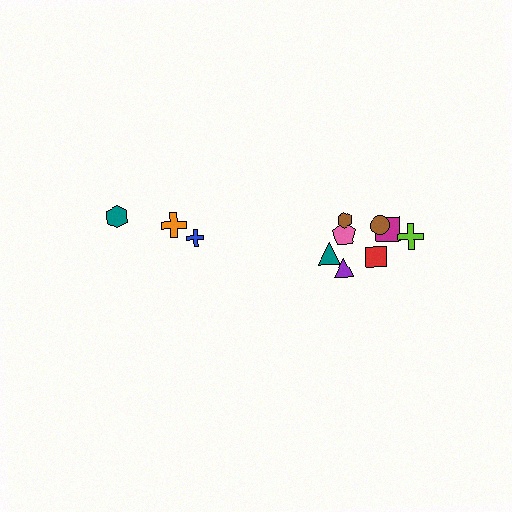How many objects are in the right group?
There are 8 objects.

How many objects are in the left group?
There are 3 objects.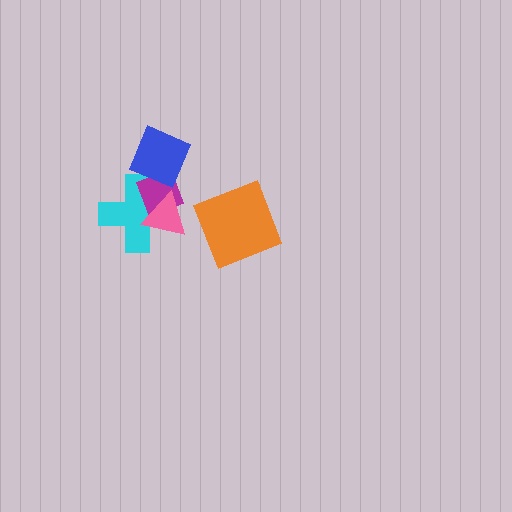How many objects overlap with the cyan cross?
3 objects overlap with the cyan cross.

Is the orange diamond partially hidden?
No, no other shape covers it.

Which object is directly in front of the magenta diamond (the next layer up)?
The blue diamond is directly in front of the magenta diamond.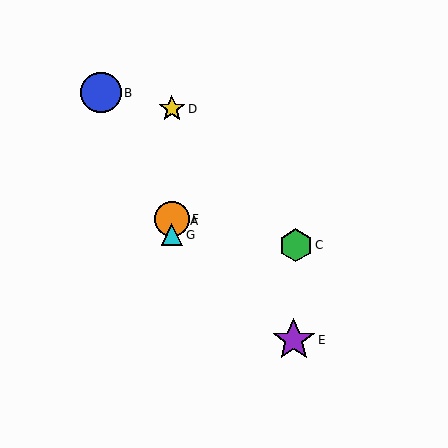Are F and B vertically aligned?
No, F is at x≈172 and B is at x≈101.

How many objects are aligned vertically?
4 objects (A, D, F, G) are aligned vertically.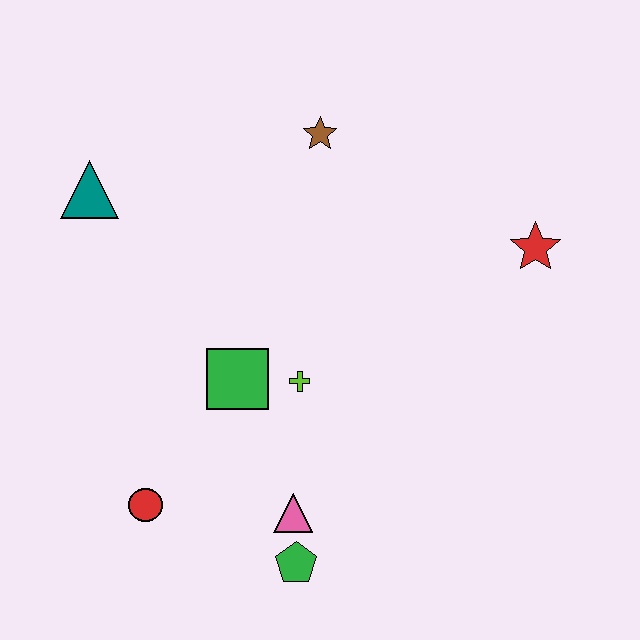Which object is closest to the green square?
The lime cross is closest to the green square.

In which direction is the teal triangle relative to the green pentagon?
The teal triangle is above the green pentagon.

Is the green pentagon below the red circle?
Yes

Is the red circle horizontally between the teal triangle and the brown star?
Yes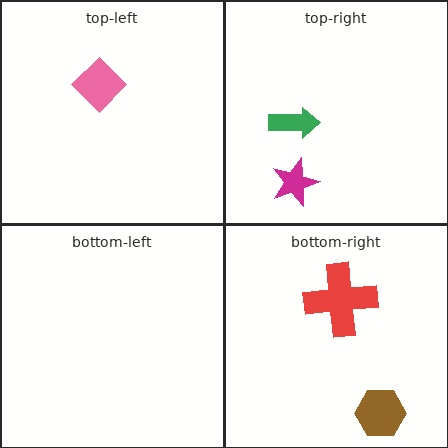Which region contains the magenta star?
The top-right region.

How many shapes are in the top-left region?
1.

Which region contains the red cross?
The bottom-right region.